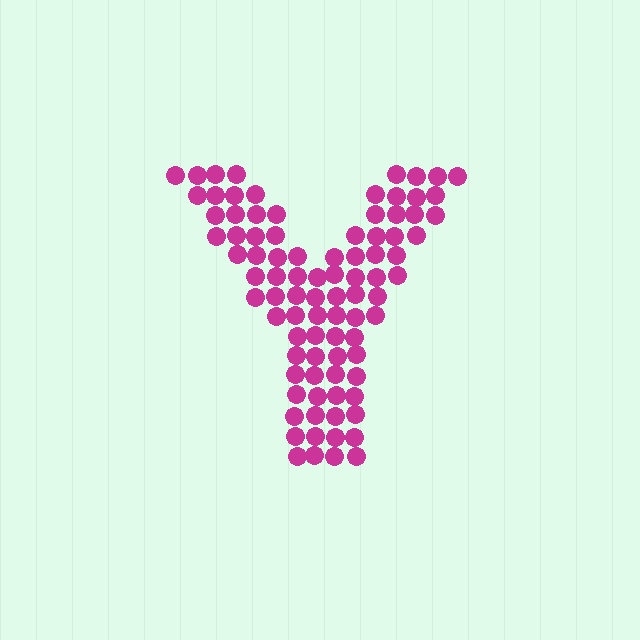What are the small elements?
The small elements are circles.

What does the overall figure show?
The overall figure shows the letter Y.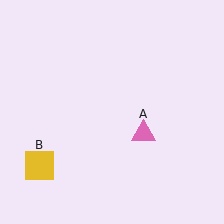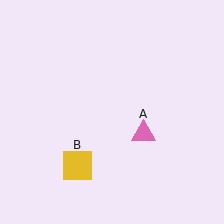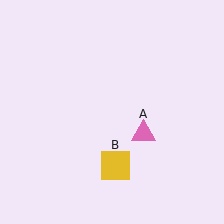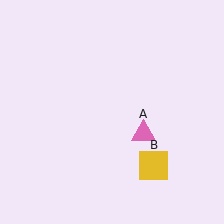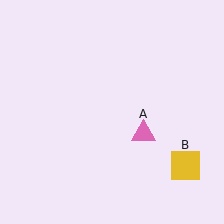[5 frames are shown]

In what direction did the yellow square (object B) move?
The yellow square (object B) moved right.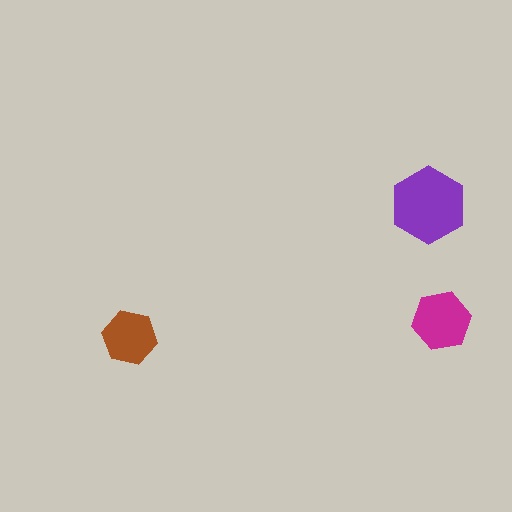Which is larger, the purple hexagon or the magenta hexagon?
The purple one.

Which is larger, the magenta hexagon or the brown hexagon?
The magenta one.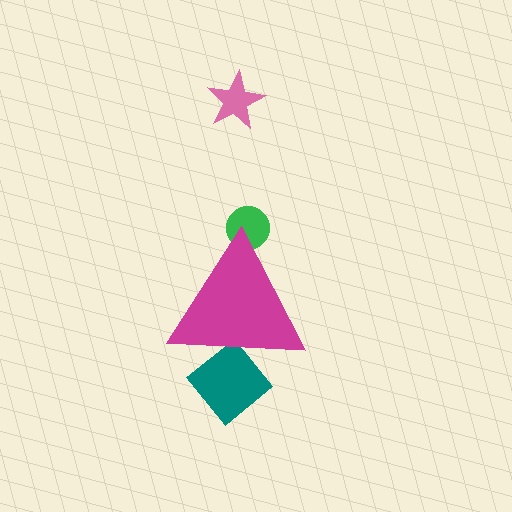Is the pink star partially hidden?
No, the pink star is fully visible.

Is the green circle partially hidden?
Yes, the green circle is partially hidden behind the magenta triangle.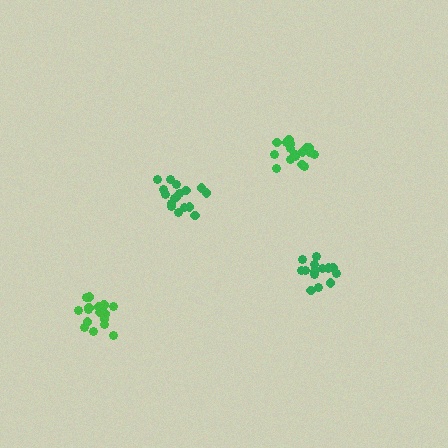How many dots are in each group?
Group 1: 14 dots, Group 2: 17 dots, Group 3: 16 dots, Group 4: 17 dots (64 total).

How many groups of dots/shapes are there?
There are 4 groups.